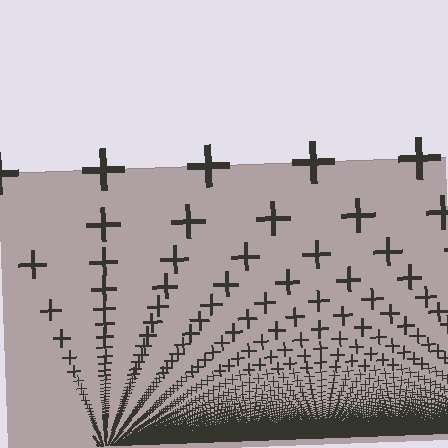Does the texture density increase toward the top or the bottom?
Density increases toward the bottom.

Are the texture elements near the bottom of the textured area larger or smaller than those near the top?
Smaller. The gradient is inverted — elements near the bottom are smaller and denser.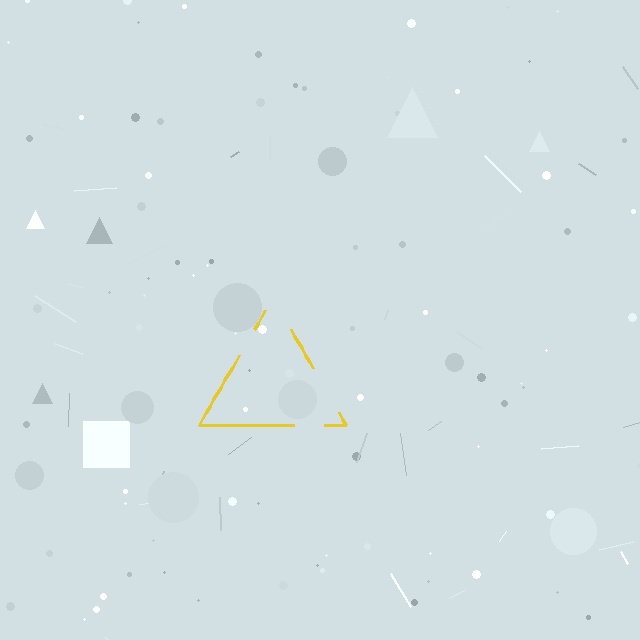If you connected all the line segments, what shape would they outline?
They would outline a triangle.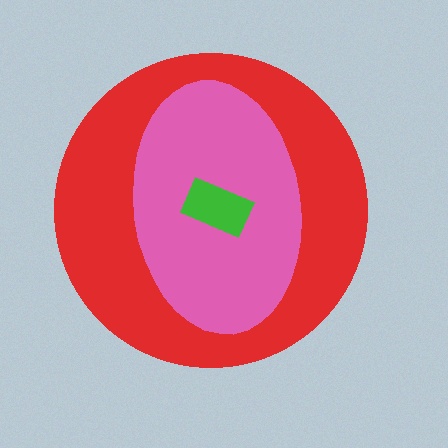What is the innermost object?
The green rectangle.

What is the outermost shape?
The red circle.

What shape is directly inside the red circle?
The pink ellipse.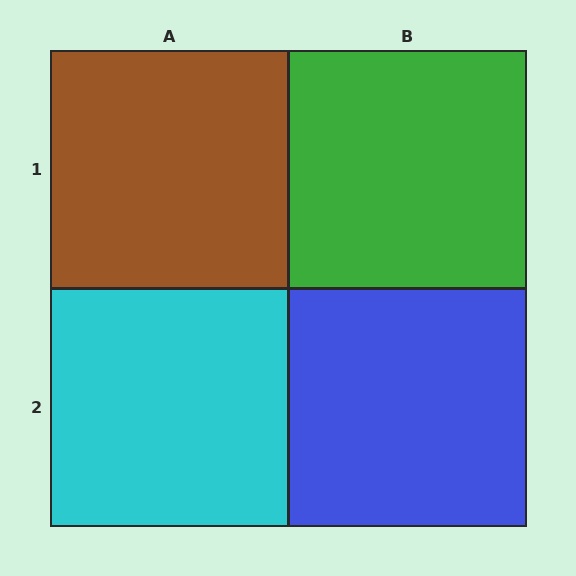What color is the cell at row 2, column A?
Cyan.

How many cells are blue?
1 cell is blue.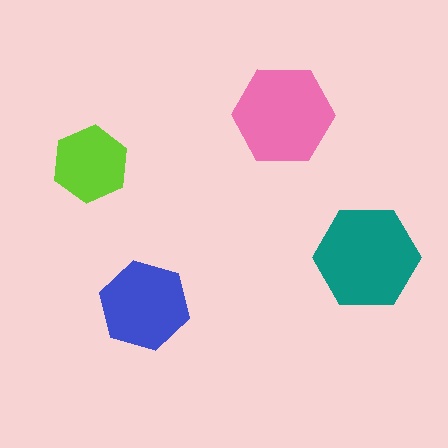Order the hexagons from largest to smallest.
the teal one, the pink one, the blue one, the lime one.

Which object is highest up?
The pink hexagon is topmost.